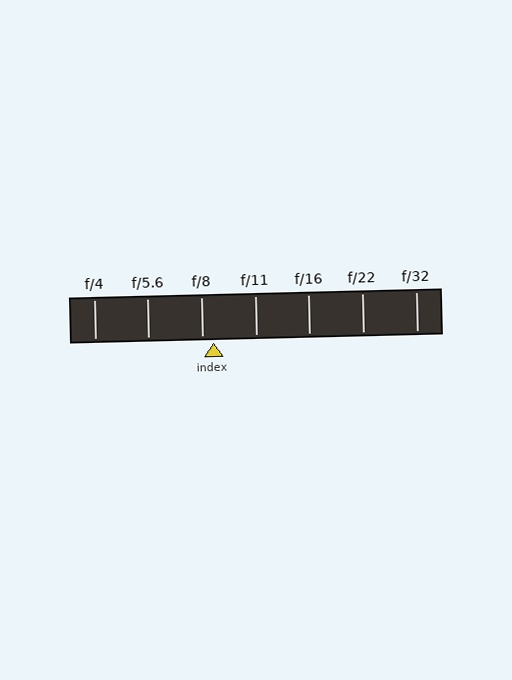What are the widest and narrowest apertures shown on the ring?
The widest aperture shown is f/4 and the narrowest is f/32.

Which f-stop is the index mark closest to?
The index mark is closest to f/8.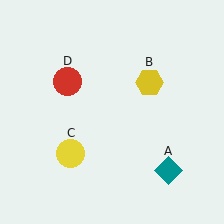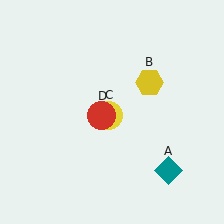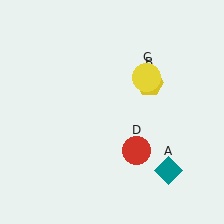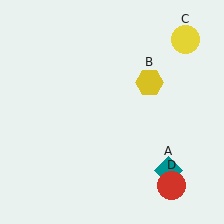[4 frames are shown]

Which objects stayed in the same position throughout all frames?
Teal diamond (object A) and yellow hexagon (object B) remained stationary.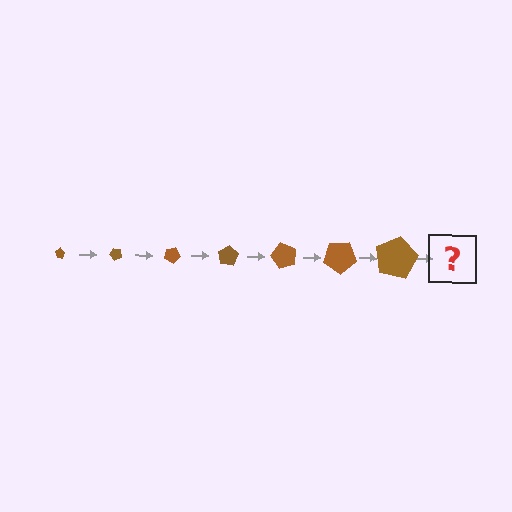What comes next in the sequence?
The next element should be a pentagon, larger than the previous one and rotated 350 degrees from the start.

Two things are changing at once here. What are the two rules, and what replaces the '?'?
The two rules are that the pentagon grows larger each step and it rotates 50 degrees each step. The '?' should be a pentagon, larger than the previous one and rotated 350 degrees from the start.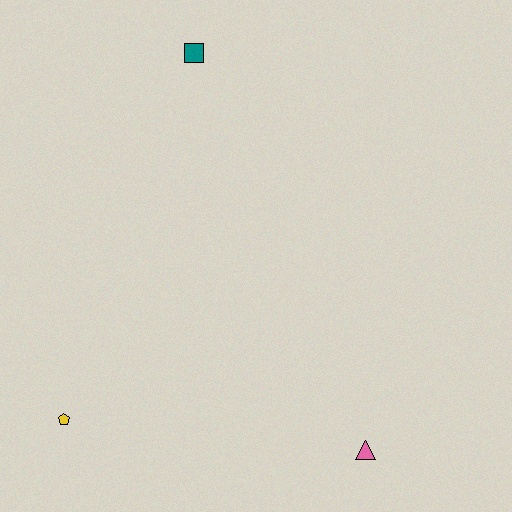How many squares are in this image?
There is 1 square.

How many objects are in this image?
There are 3 objects.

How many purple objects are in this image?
There are no purple objects.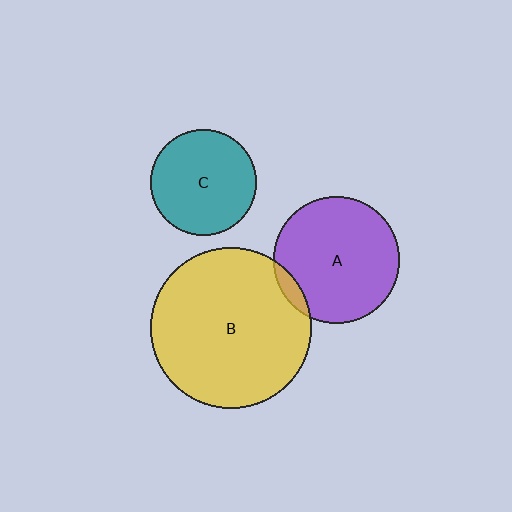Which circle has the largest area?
Circle B (yellow).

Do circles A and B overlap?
Yes.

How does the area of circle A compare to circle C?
Approximately 1.4 times.